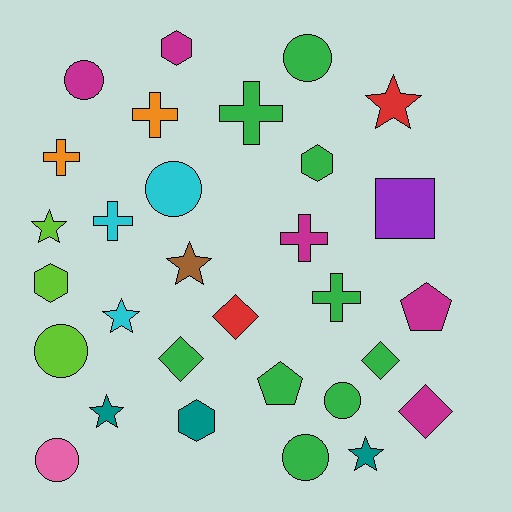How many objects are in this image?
There are 30 objects.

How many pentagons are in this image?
There are 2 pentagons.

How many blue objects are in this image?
There are no blue objects.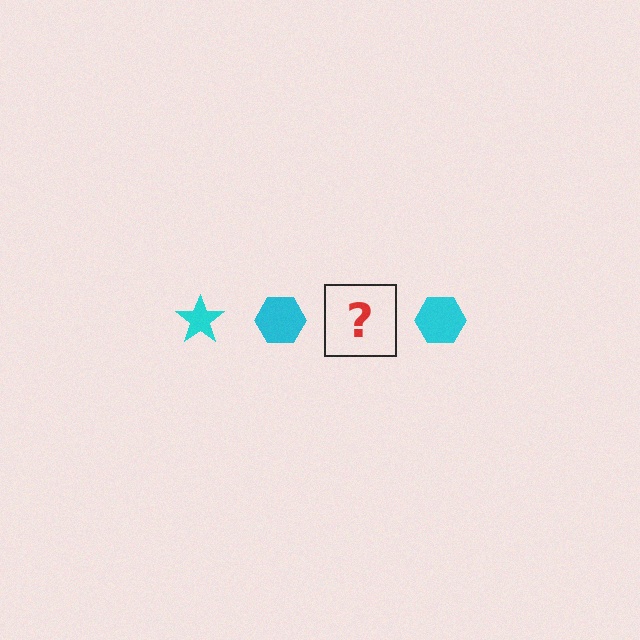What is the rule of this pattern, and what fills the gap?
The rule is that the pattern cycles through star, hexagon shapes in cyan. The gap should be filled with a cyan star.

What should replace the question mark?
The question mark should be replaced with a cyan star.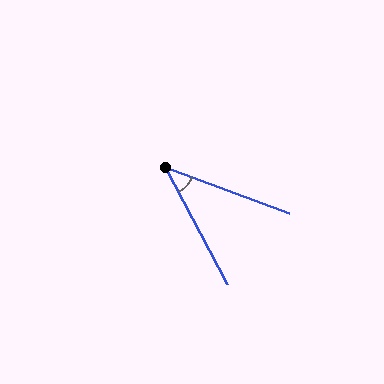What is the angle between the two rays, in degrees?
Approximately 41 degrees.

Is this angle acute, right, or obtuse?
It is acute.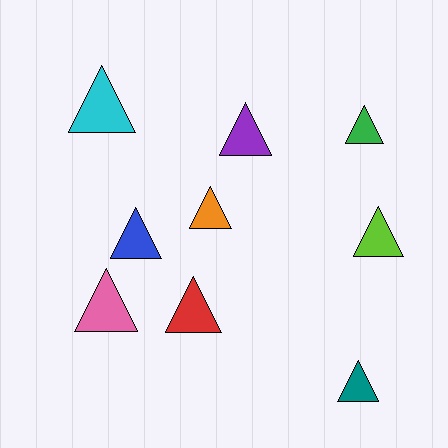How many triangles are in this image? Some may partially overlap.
There are 9 triangles.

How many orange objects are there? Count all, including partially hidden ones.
There is 1 orange object.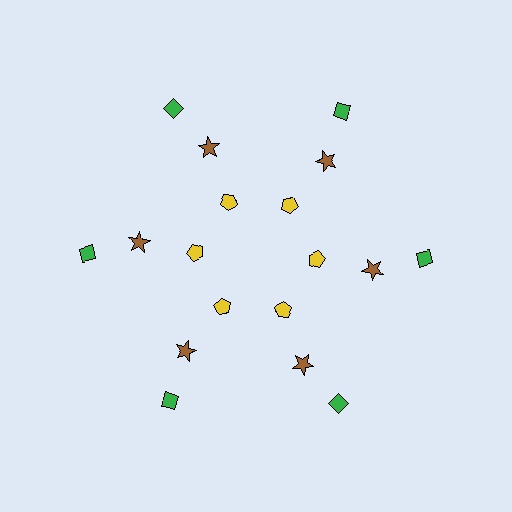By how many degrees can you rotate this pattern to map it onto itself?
The pattern maps onto itself every 60 degrees of rotation.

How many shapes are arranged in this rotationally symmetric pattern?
There are 18 shapes, arranged in 6 groups of 3.